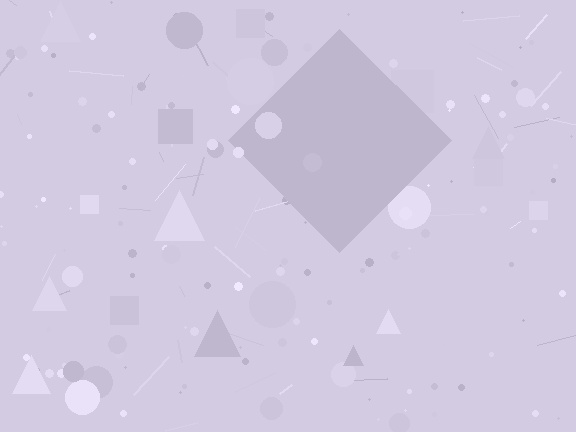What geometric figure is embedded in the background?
A diamond is embedded in the background.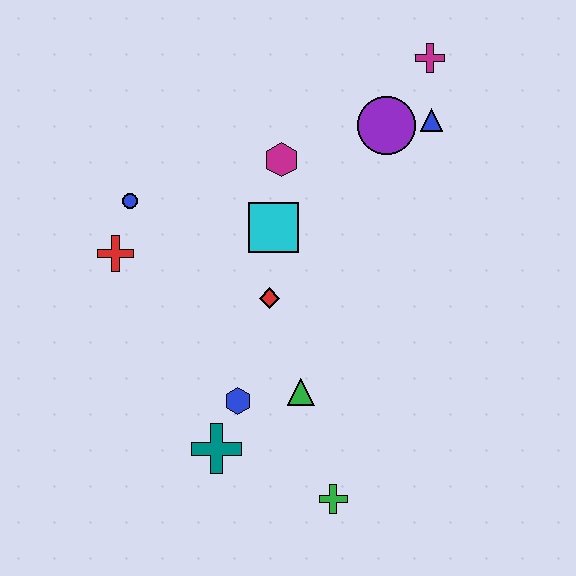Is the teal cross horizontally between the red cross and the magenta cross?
Yes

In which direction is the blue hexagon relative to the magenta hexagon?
The blue hexagon is below the magenta hexagon.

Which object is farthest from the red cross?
The magenta cross is farthest from the red cross.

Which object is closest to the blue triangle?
The purple circle is closest to the blue triangle.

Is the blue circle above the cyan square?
Yes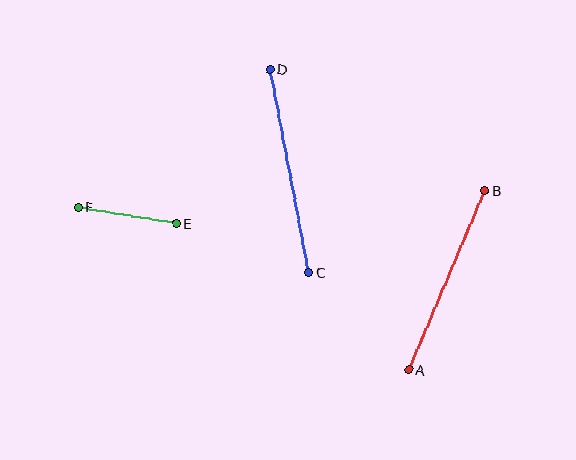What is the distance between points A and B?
The distance is approximately 195 pixels.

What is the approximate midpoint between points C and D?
The midpoint is at approximately (289, 171) pixels.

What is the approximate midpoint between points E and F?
The midpoint is at approximately (127, 216) pixels.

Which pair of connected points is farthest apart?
Points C and D are farthest apart.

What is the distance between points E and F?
The distance is approximately 99 pixels.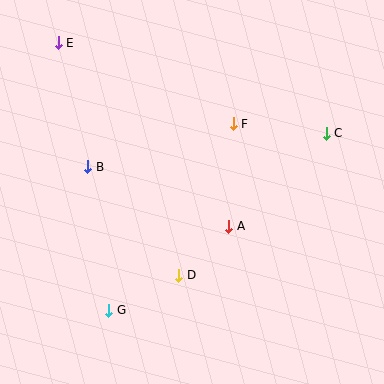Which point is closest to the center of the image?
Point A at (229, 226) is closest to the center.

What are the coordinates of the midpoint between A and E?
The midpoint between A and E is at (143, 134).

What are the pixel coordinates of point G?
Point G is at (109, 310).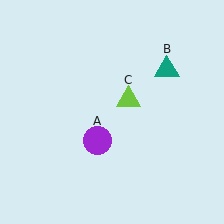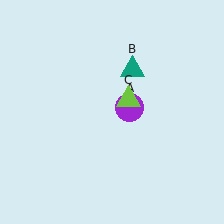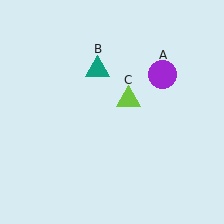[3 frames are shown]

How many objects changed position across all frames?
2 objects changed position: purple circle (object A), teal triangle (object B).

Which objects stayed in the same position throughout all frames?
Lime triangle (object C) remained stationary.